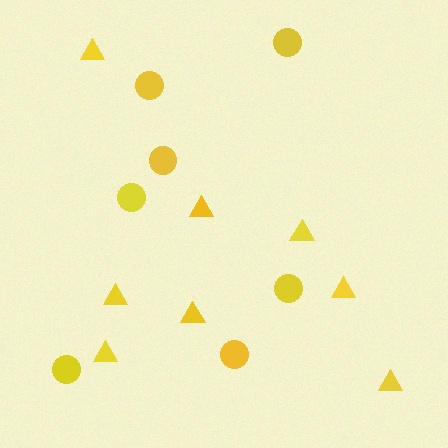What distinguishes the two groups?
There are 2 groups: one group of triangles (8) and one group of circles (7).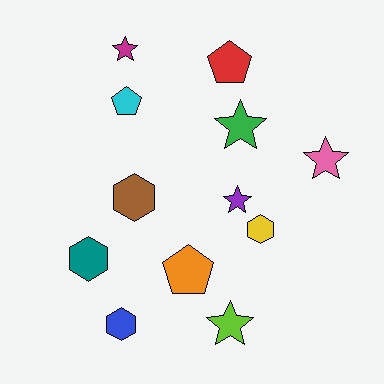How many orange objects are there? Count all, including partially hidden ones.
There is 1 orange object.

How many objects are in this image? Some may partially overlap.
There are 12 objects.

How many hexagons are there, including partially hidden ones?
There are 4 hexagons.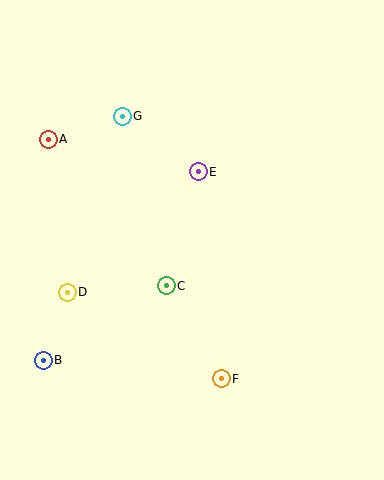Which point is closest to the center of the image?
Point C at (166, 286) is closest to the center.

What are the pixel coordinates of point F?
Point F is at (221, 379).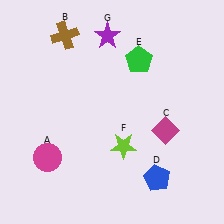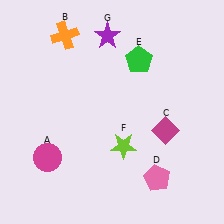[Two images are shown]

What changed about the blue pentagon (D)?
In Image 1, D is blue. In Image 2, it changed to pink.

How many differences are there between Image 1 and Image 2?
There are 2 differences between the two images.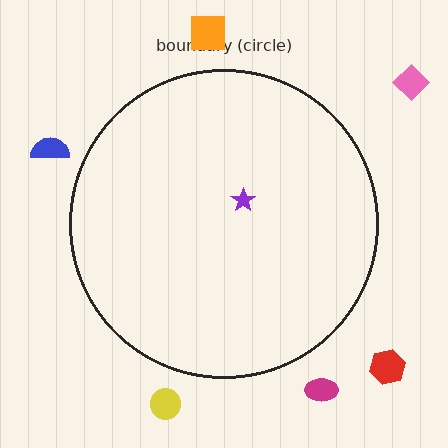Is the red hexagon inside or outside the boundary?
Outside.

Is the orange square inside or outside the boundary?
Outside.